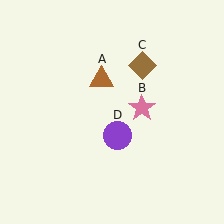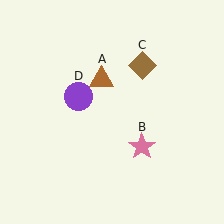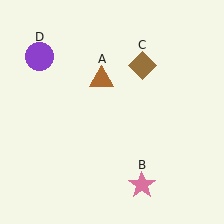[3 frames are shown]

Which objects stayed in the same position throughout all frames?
Brown triangle (object A) and brown diamond (object C) remained stationary.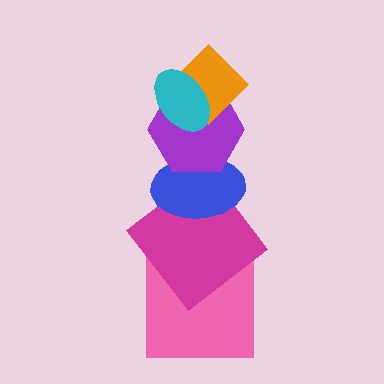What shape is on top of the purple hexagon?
The orange diamond is on top of the purple hexagon.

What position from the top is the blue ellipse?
The blue ellipse is 4th from the top.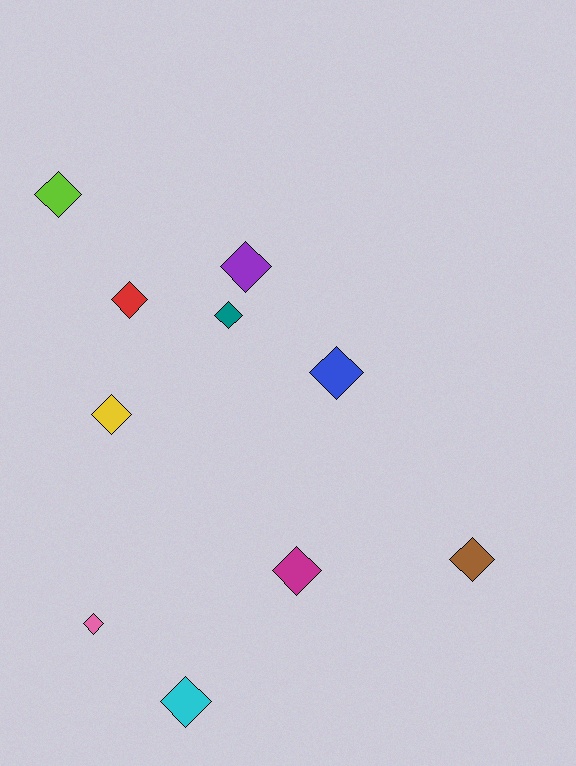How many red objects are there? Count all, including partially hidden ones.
There is 1 red object.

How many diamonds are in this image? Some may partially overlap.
There are 10 diamonds.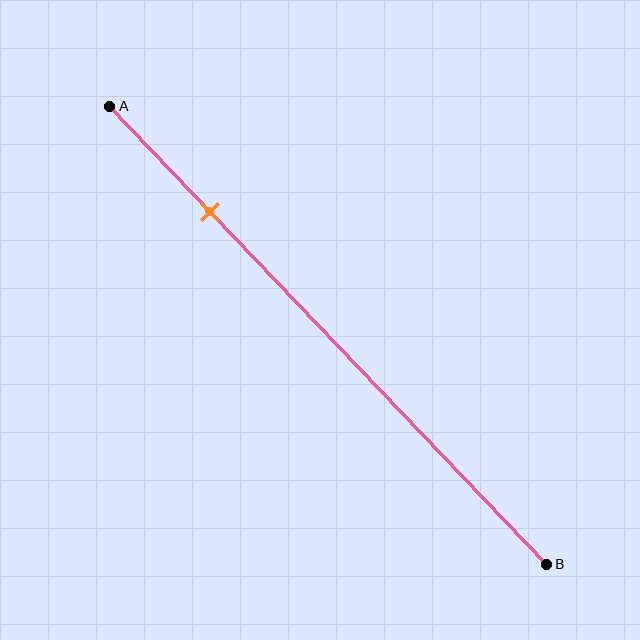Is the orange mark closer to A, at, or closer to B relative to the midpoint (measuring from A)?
The orange mark is closer to point A than the midpoint of segment AB.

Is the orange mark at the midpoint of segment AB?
No, the mark is at about 25% from A, not at the 50% midpoint.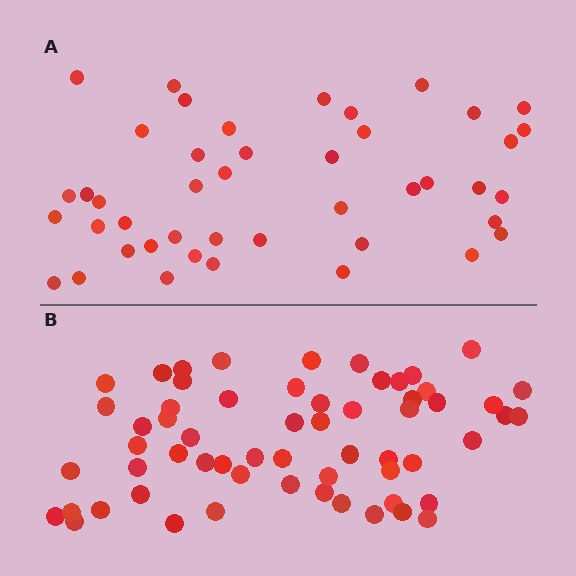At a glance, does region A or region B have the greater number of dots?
Region B (the bottom region) has more dots.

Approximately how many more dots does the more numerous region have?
Region B has approximately 15 more dots than region A.